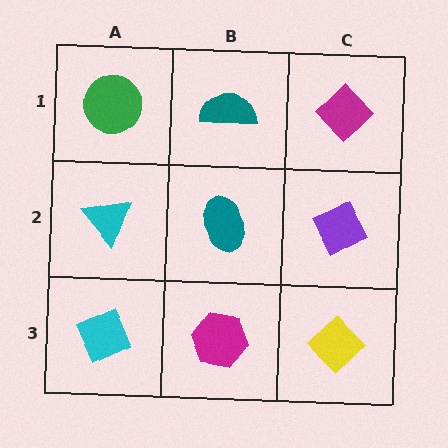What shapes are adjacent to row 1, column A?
A cyan triangle (row 2, column A), a teal semicircle (row 1, column B).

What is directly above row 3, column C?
A purple diamond.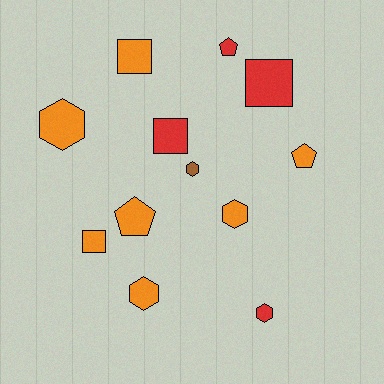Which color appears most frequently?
Orange, with 7 objects.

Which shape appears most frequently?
Hexagon, with 5 objects.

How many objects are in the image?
There are 12 objects.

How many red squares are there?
There are 2 red squares.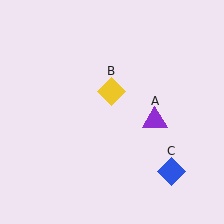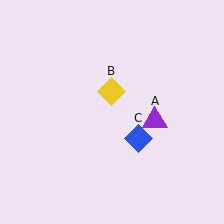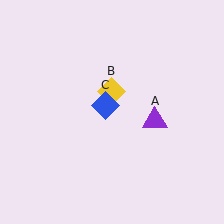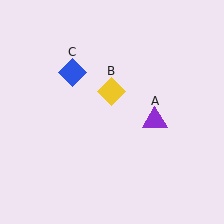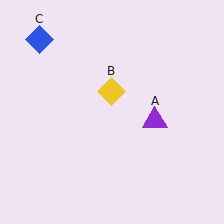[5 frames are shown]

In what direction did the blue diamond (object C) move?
The blue diamond (object C) moved up and to the left.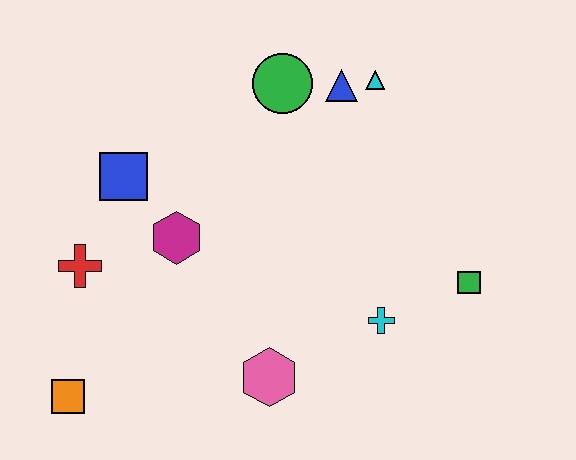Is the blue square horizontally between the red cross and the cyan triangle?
Yes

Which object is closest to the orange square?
The red cross is closest to the orange square.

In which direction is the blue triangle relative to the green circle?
The blue triangle is to the right of the green circle.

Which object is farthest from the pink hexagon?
The cyan triangle is farthest from the pink hexagon.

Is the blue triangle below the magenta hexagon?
No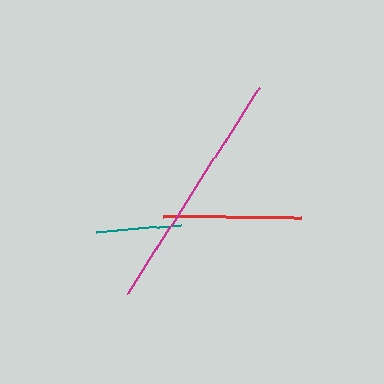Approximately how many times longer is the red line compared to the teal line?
The red line is approximately 1.6 times the length of the teal line.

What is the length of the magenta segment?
The magenta segment is approximately 244 pixels long.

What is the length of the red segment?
The red segment is approximately 137 pixels long.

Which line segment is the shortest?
The teal line is the shortest at approximately 85 pixels.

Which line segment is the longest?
The magenta line is the longest at approximately 244 pixels.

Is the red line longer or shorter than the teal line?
The red line is longer than the teal line.